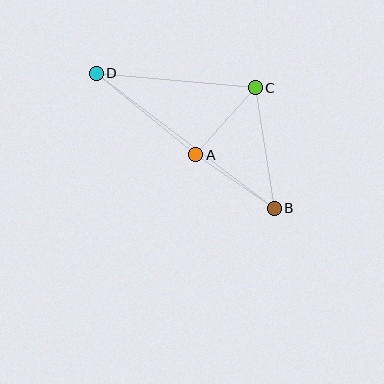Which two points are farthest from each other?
Points B and D are farthest from each other.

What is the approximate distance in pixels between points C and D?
The distance between C and D is approximately 159 pixels.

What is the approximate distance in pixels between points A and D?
The distance between A and D is approximately 128 pixels.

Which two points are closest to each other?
Points A and C are closest to each other.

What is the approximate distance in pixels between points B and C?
The distance between B and C is approximately 122 pixels.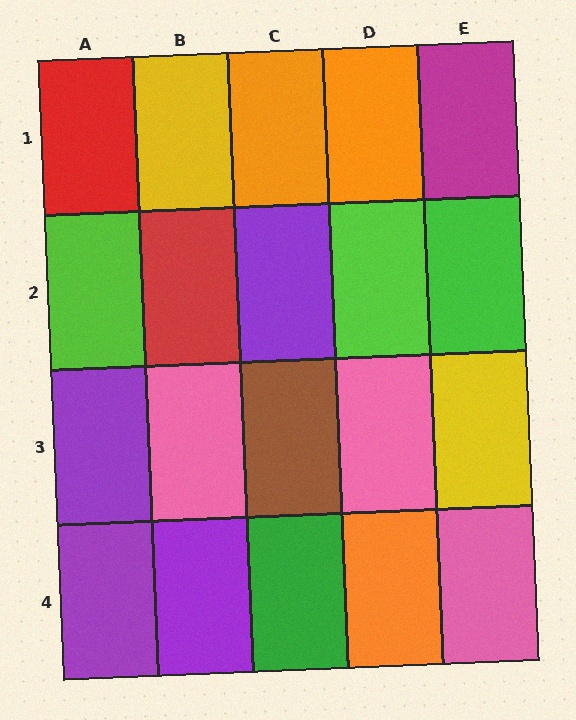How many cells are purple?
4 cells are purple.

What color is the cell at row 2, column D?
Lime.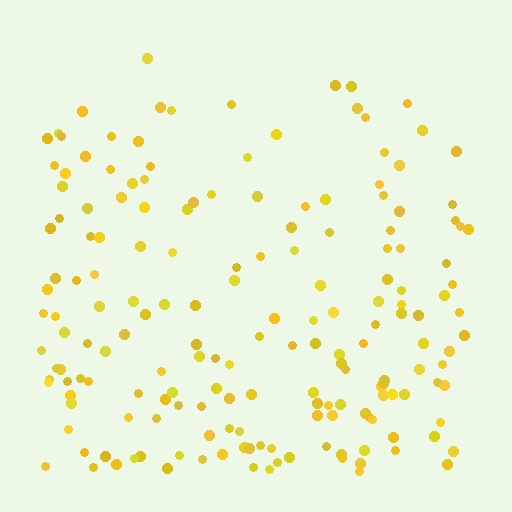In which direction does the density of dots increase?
From top to bottom, with the bottom side densest.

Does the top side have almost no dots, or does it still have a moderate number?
Still a moderate number, just noticeably fewer than the bottom.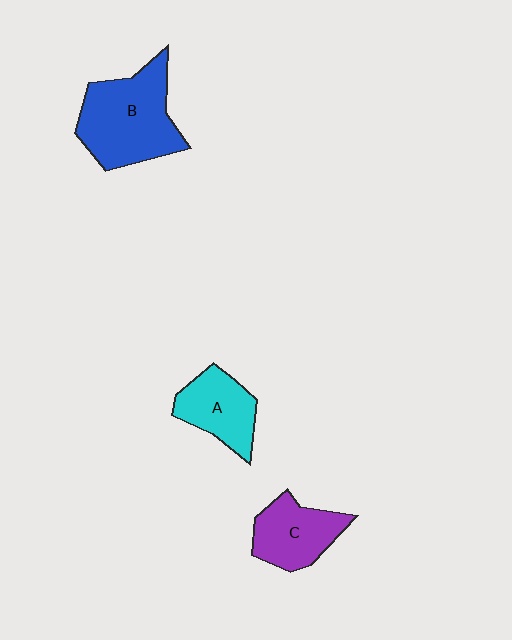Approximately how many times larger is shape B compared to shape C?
Approximately 1.6 times.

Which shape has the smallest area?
Shape A (cyan).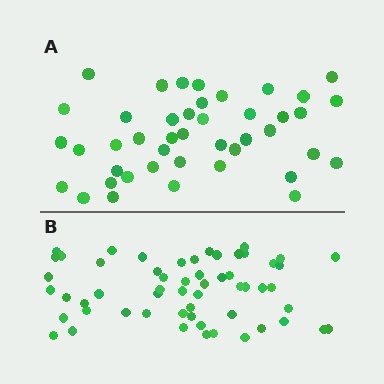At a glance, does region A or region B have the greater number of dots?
Region B (the bottom region) has more dots.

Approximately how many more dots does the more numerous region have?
Region B has approximately 15 more dots than region A.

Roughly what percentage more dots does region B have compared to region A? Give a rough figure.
About 35% more.